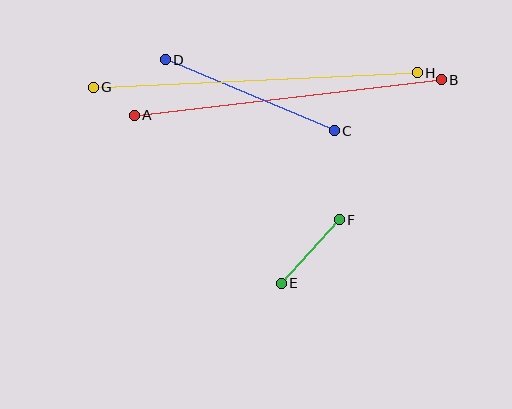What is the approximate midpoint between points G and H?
The midpoint is at approximately (255, 80) pixels.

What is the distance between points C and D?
The distance is approximately 183 pixels.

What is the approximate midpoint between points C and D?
The midpoint is at approximately (250, 95) pixels.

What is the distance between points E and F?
The distance is approximately 86 pixels.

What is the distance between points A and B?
The distance is approximately 309 pixels.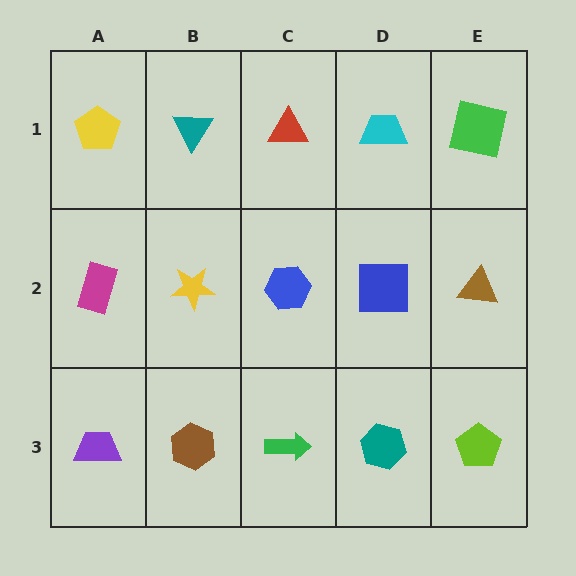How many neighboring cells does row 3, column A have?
2.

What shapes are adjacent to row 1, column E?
A brown triangle (row 2, column E), a cyan trapezoid (row 1, column D).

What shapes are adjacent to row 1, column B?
A yellow star (row 2, column B), a yellow pentagon (row 1, column A), a red triangle (row 1, column C).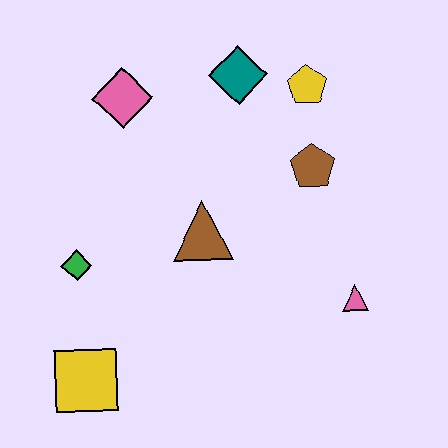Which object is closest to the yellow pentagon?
The teal diamond is closest to the yellow pentagon.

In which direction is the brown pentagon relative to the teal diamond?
The brown pentagon is below the teal diamond.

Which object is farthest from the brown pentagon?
The yellow square is farthest from the brown pentagon.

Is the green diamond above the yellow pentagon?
No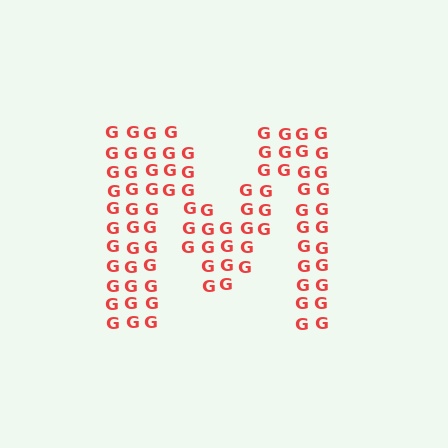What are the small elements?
The small elements are letter G's.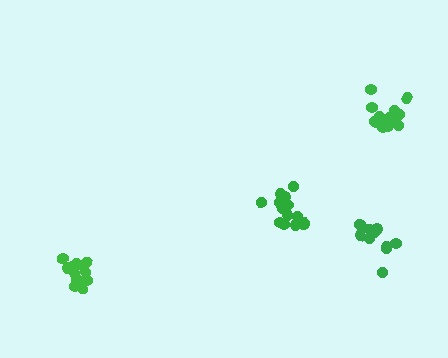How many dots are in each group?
Group 1: 15 dots, Group 2: 11 dots, Group 3: 14 dots, Group 4: 11 dots (51 total).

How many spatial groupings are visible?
There are 4 spatial groupings.